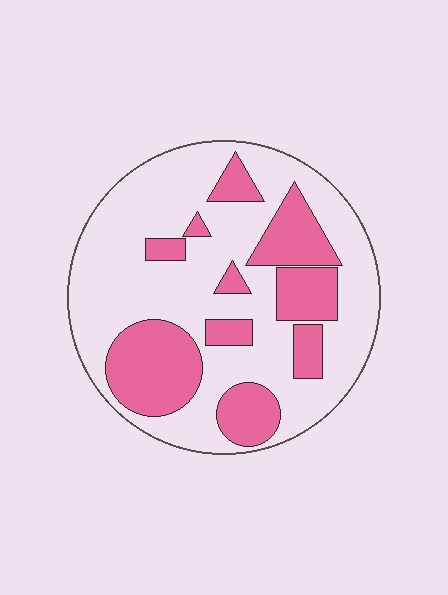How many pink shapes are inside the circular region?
10.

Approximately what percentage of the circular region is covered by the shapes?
Approximately 30%.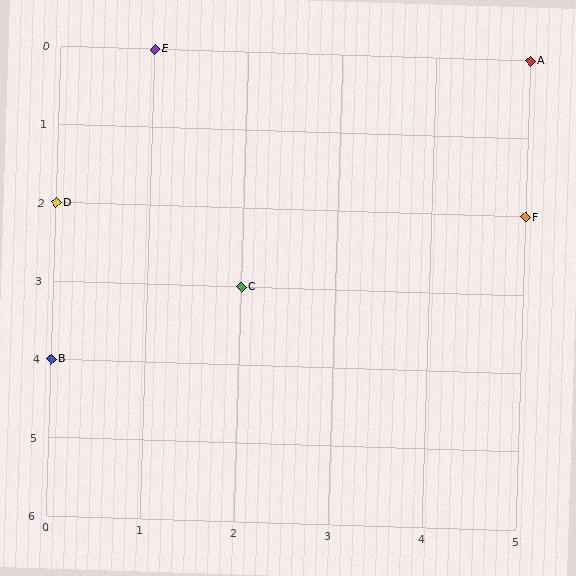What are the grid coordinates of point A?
Point A is at grid coordinates (5, 0).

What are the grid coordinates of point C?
Point C is at grid coordinates (2, 3).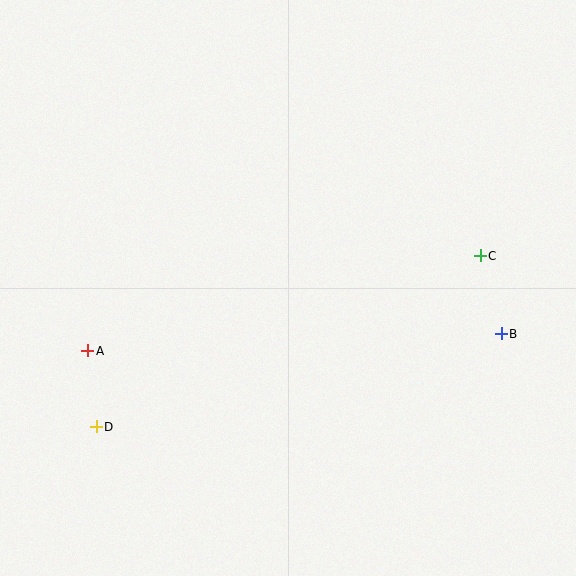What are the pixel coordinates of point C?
Point C is at (480, 256).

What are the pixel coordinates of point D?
Point D is at (96, 427).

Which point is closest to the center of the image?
Point C at (480, 256) is closest to the center.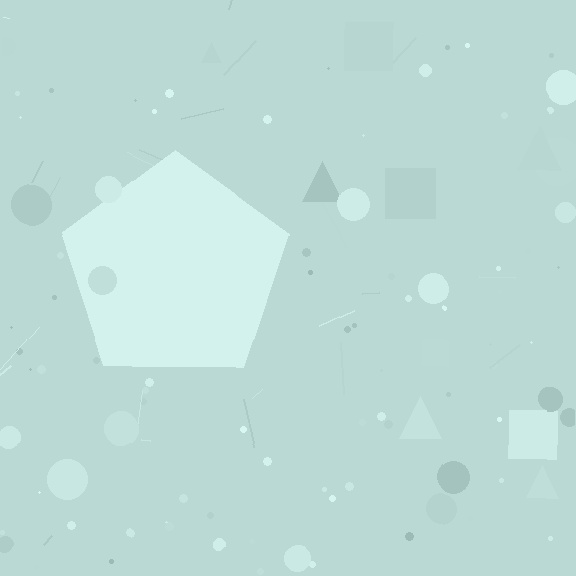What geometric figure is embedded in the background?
A pentagon is embedded in the background.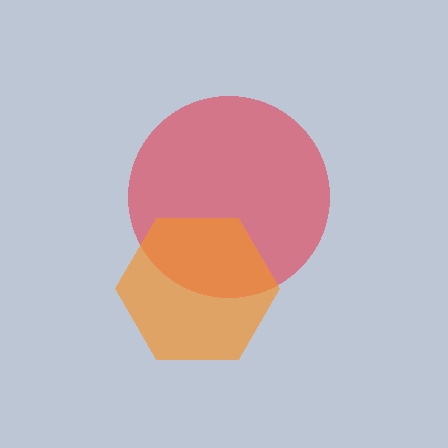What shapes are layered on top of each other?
The layered shapes are: a red circle, an orange hexagon.